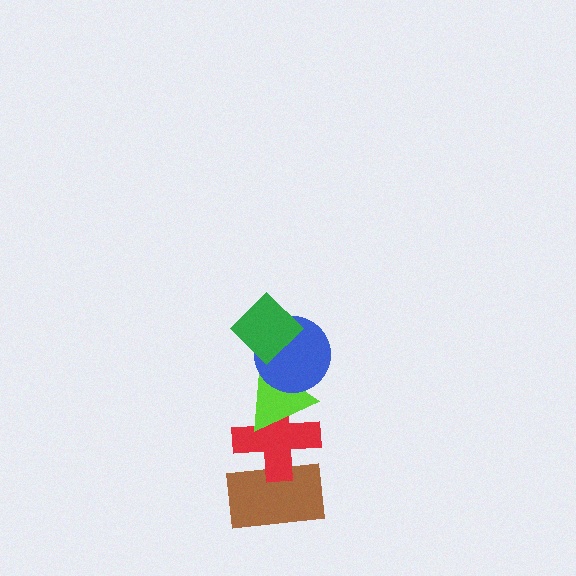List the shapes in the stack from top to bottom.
From top to bottom: the green diamond, the blue circle, the lime triangle, the red cross, the brown rectangle.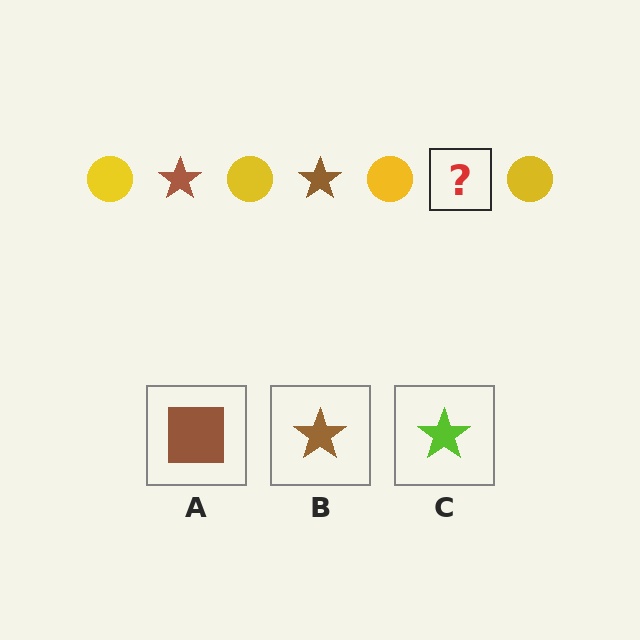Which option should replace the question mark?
Option B.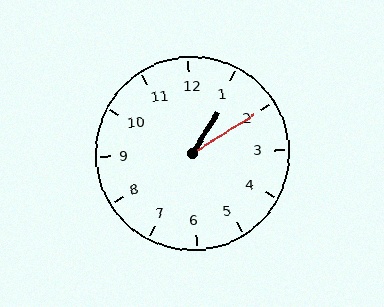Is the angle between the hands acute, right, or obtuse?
It is acute.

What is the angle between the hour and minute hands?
Approximately 25 degrees.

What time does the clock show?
1:10.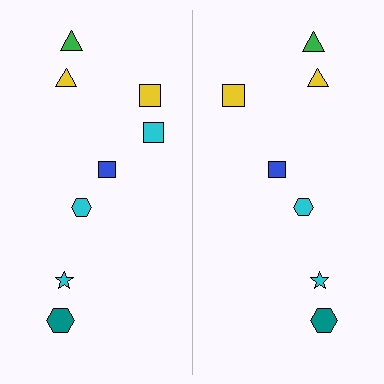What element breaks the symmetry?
A cyan square is missing from the right side.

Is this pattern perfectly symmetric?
No, the pattern is not perfectly symmetric. A cyan square is missing from the right side.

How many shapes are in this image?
There are 15 shapes in this image.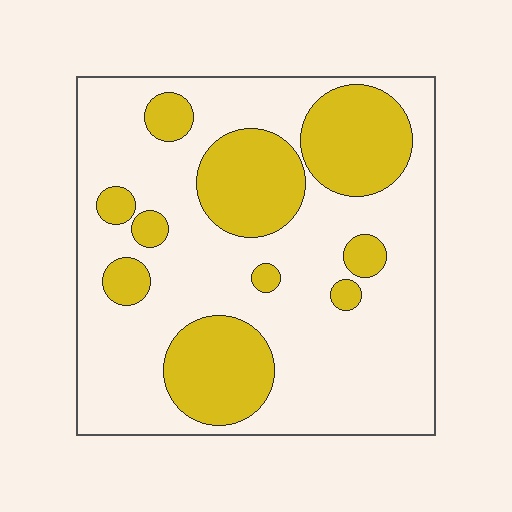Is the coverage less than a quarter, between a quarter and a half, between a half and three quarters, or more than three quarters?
Between a quarter and a half.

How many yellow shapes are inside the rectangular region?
10.